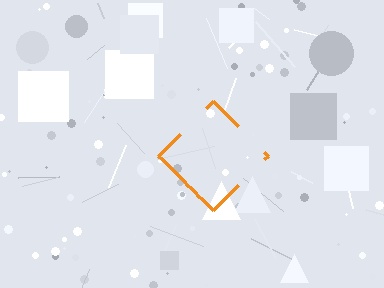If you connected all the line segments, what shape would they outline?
They would outline a diamond.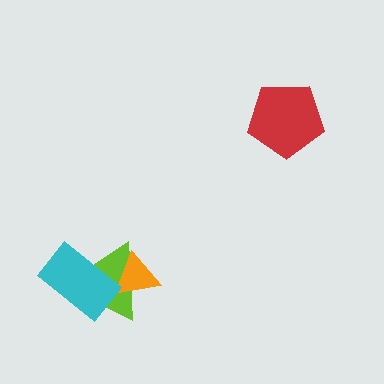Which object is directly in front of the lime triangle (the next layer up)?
The orange triangle is directly in front of the lime triangle.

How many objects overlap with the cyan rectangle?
1 object overlaps with the cyan rectangle.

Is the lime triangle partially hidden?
Yes, it is partially covered by another shape.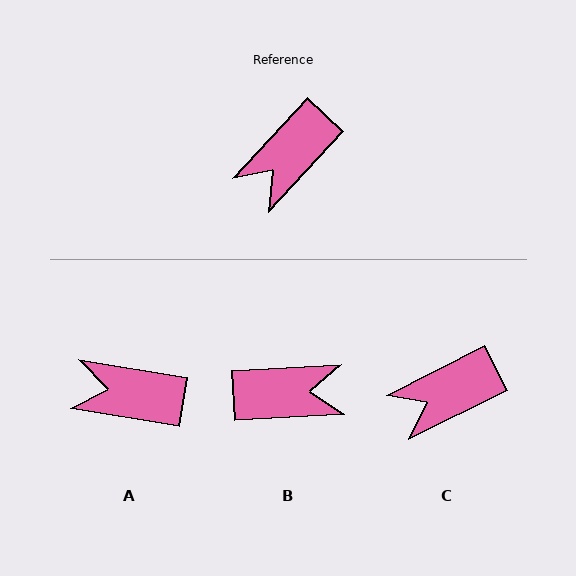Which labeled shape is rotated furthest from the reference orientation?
B, about 136 degrees away.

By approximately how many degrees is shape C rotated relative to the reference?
Approximately 20 degrees clockwise.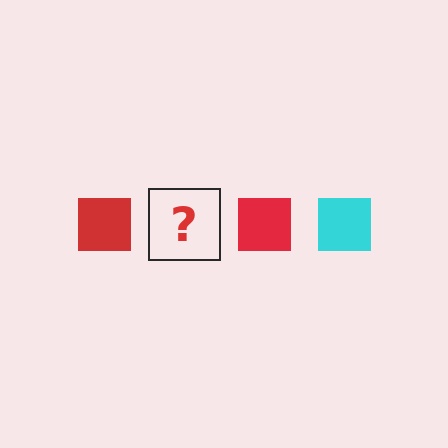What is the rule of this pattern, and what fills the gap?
The rule is that the pattern cycles through red, cyan squares. The gap should be filled with a cyan square.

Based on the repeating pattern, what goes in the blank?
The blank should be a cyan square.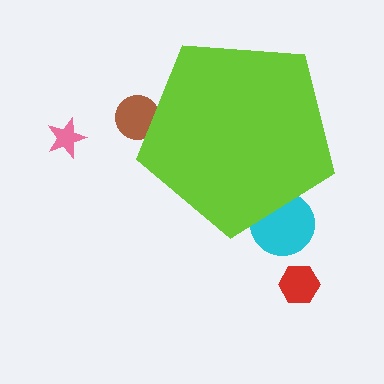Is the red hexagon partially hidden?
No, the red hexagon is fully visible.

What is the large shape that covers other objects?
A lime pentagon.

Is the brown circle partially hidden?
Yes, the brown circle is partially hidden behind the lime pentagon.